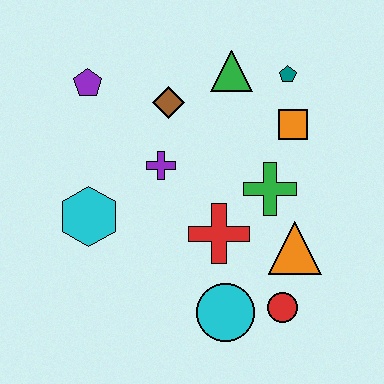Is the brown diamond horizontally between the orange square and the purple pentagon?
Yes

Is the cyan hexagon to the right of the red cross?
No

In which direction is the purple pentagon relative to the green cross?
The purple pentagon is to the left of the green cross.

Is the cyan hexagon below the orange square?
Yes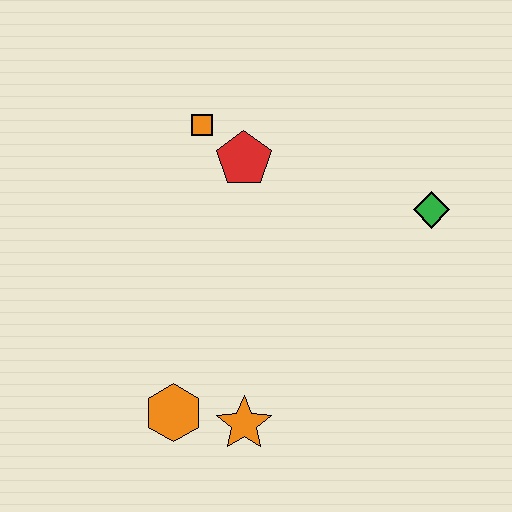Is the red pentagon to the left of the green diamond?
Yes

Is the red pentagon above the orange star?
Yes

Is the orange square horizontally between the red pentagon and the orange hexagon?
Yes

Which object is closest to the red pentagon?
The orange square is closest to the red pentagon.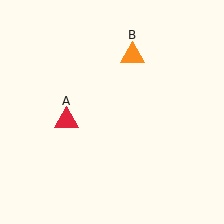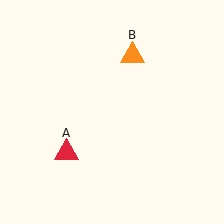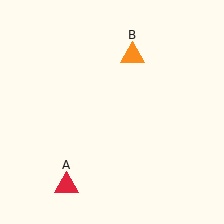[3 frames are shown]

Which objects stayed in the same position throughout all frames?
Orange triangle (object B) remained stationary.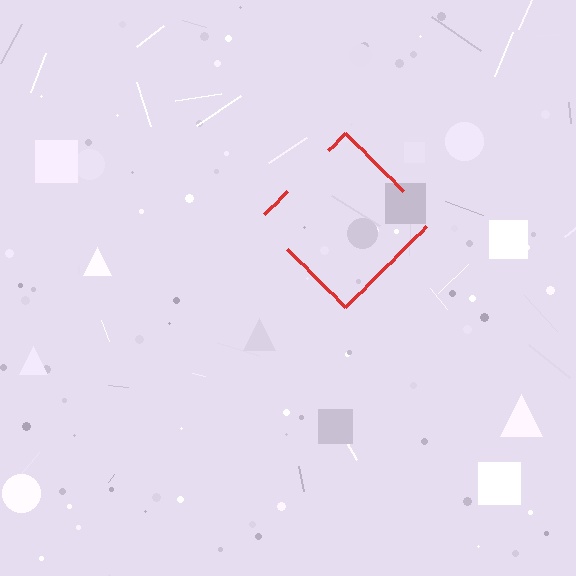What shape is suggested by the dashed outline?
The dashed outline suggests a diamond.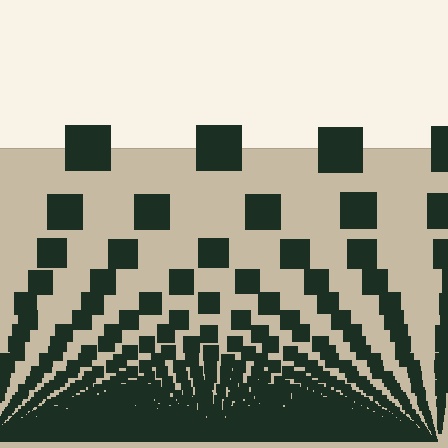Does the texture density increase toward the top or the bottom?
Density increases toward the bottom.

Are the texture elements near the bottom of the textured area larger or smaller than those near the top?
Smaller. The gradient is inverted — elements near the bottom are smaller and denser.